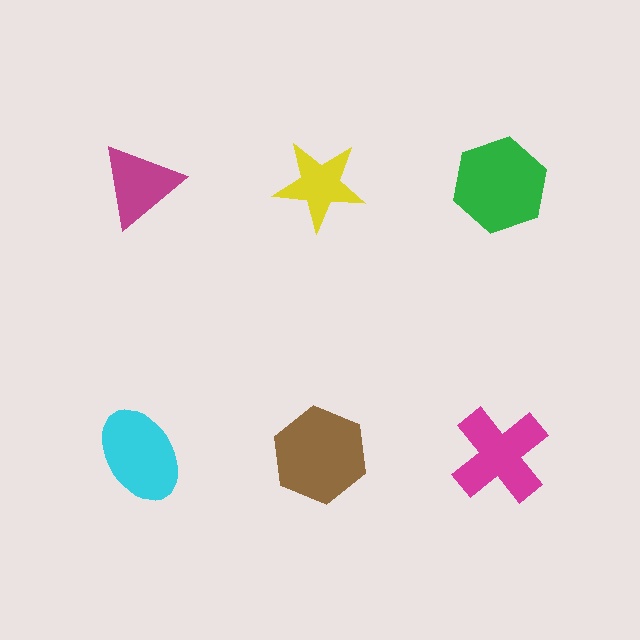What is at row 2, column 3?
A magenta cross.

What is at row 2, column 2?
A brown hexagon.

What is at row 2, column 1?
A cyan ellipse.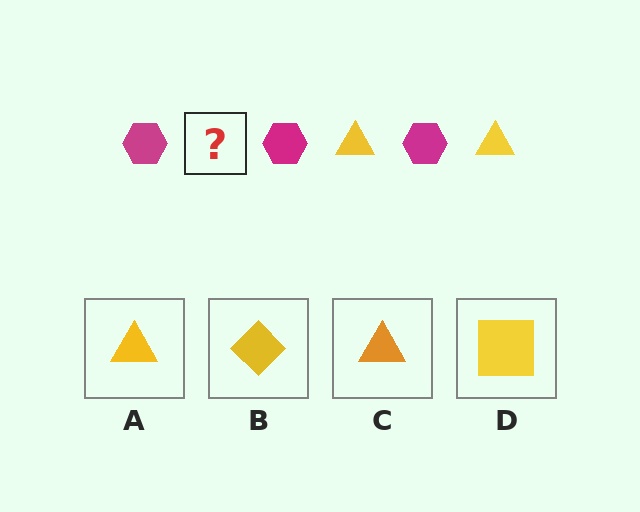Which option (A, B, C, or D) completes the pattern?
A.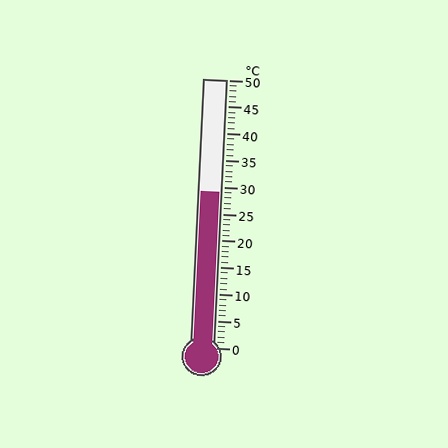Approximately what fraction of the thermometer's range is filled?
The thermometer is filled to approximately 60% of its range.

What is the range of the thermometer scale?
The thermometer scale ranges from 0°C to 50°C.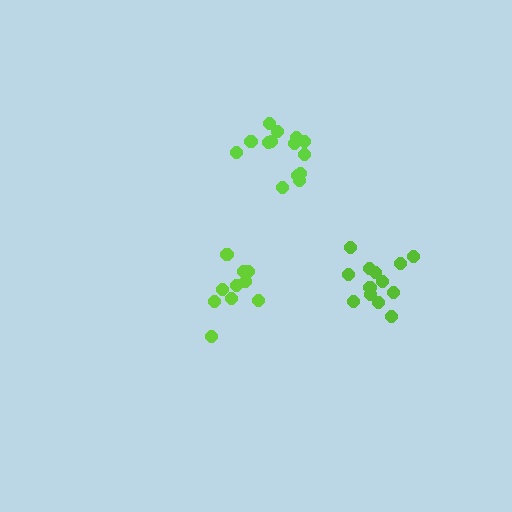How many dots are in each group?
Group 1: 14 dots, Group 2: 10 dots, Group 3: 13 dots (37 total).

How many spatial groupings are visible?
There are 3 spatial groupings.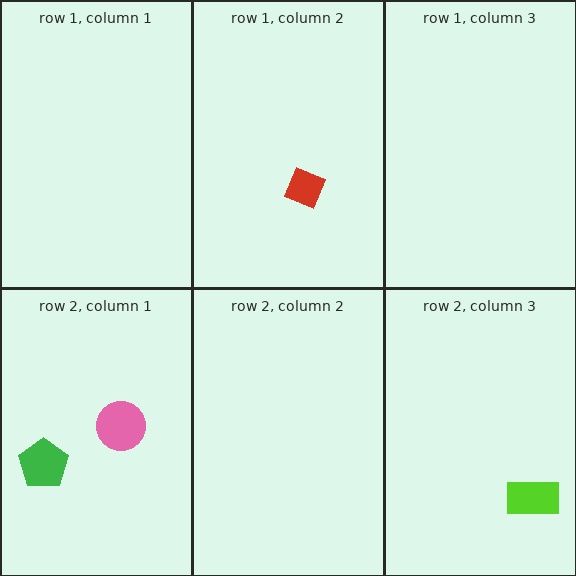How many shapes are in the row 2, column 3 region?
1.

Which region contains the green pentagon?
The row 2, column 1 region.